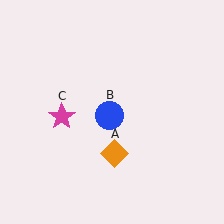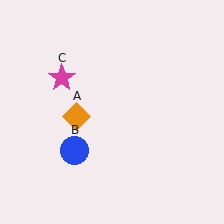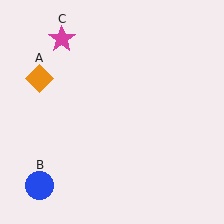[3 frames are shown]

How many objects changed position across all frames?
3 objects changed position: orange diamond (object A), blue circle (object B), magenta star (object C).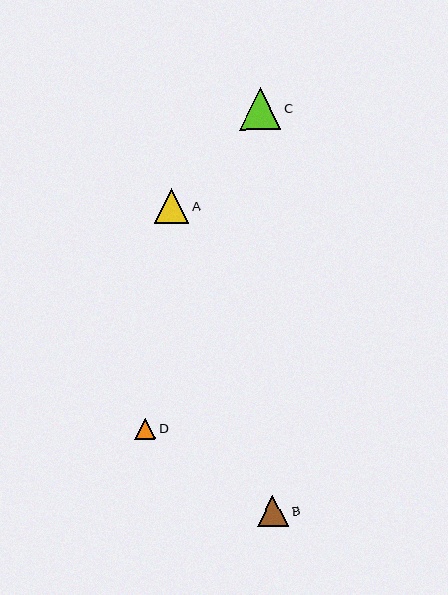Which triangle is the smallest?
Triangle D is the smallest with a size of approximately 21 pixels.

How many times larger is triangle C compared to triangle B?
Triangle C is approximately 1.4 times the size of triangle B.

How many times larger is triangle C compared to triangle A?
Triangle C is approximately 1.2 times the size of triangle A.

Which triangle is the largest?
Triangle C is the largest with a size of approximately 42 pixels.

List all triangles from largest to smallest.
From largest to smallest: C, A, B, D.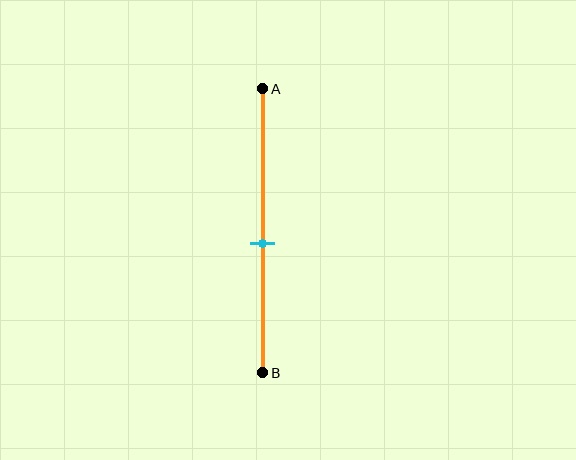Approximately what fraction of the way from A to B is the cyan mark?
The cyan mark is approximately 55% of the way from A to B.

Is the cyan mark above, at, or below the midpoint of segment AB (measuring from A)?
The cyan mark is below the midpoint of segment AB.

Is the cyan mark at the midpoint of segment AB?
No, the mark is at about 55% from A, not at the 50% midpoint.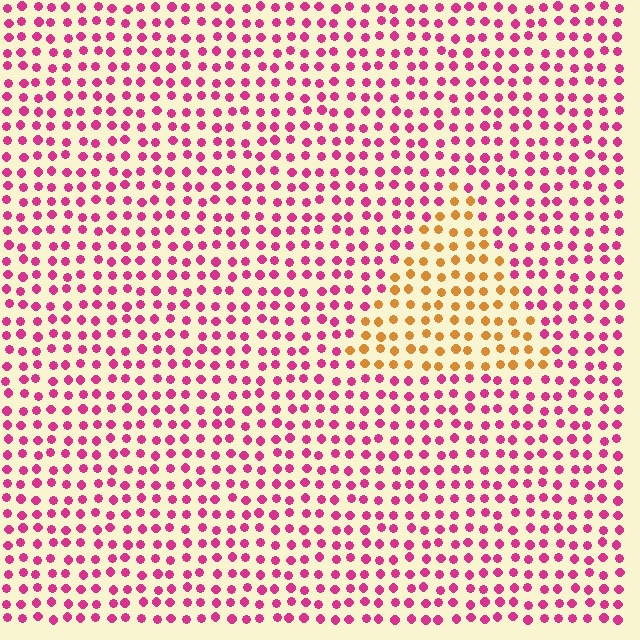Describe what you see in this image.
The image is filled with small magenta elements in a uniform arrangement. A triangle-shaped region is visible where the elements are tinted to a slightly different hue, forming a subtle color boundary.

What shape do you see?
I see a triangle.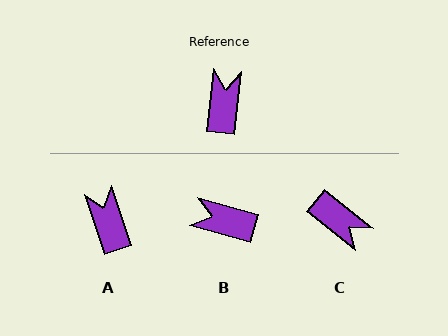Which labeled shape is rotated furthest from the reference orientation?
C, about 123 degrees away.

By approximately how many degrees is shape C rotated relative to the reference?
Approximately 123 degrees clockwise.